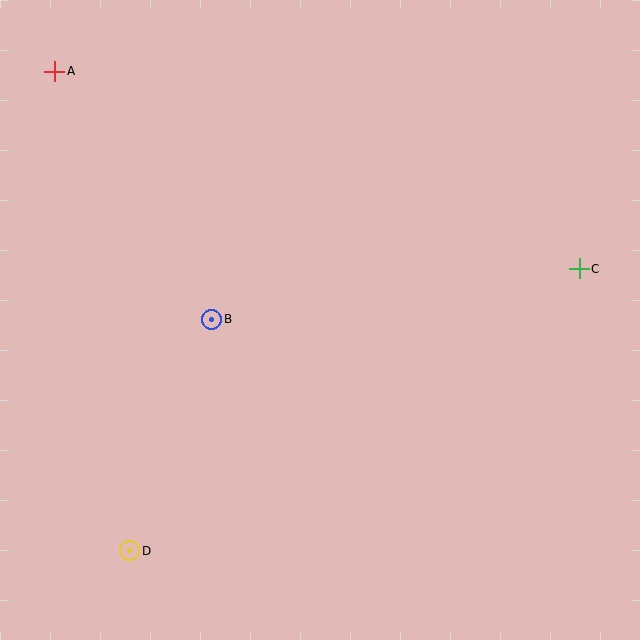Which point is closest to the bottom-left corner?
Point D is closest to the bottom-left corner.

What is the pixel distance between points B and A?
The distance between B and A is 294 pixels.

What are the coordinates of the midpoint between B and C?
The midpoint between B and C is at (396, 294).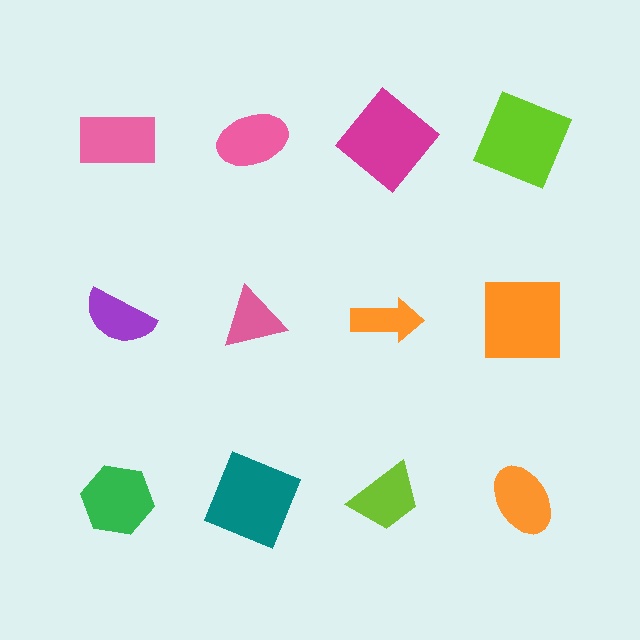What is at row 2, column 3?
An orange arrow.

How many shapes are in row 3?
4 shapes.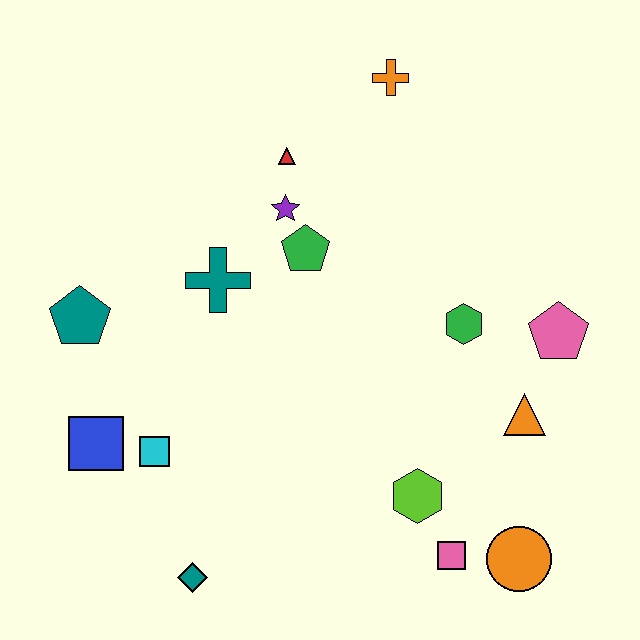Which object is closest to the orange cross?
The red triangle is closest to the orange cross.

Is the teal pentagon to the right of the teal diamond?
No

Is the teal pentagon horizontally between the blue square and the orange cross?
No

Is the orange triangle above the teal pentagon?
No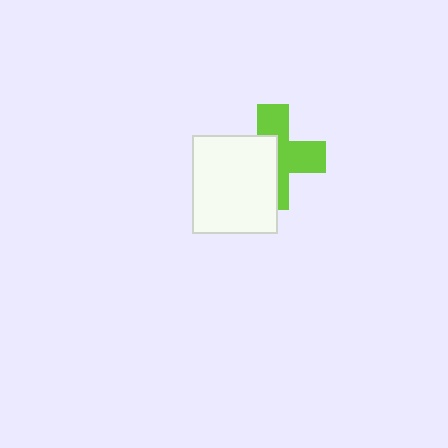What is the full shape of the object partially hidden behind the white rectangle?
The partially hidden object is a lime cross.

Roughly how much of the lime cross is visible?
About half of it is visible (roughly 53%).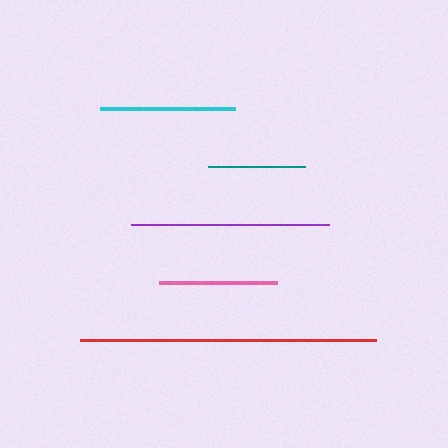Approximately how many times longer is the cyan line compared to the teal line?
The cyan line is approximately 1.4 times the length of the teal line.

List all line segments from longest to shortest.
From longest to shortest: red, purple, cyan, pink, teal.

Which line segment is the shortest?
The teal line is the shortest at approximately 96 pixels.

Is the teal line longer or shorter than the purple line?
The purple line is longer than the teal line.